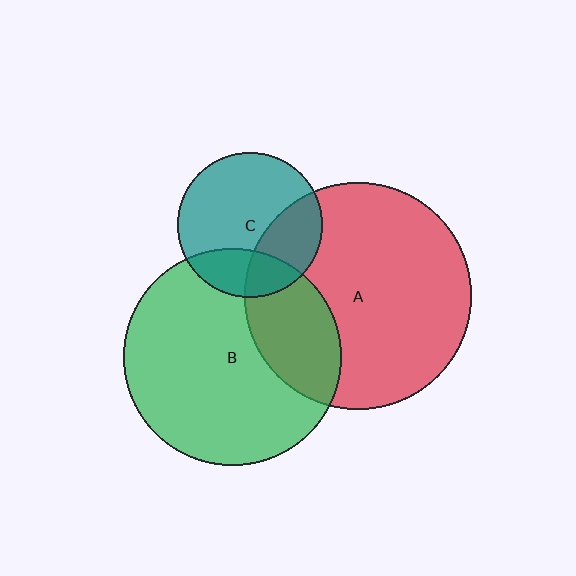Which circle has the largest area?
Circle A (red).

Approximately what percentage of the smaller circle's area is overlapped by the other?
Approximately 30%.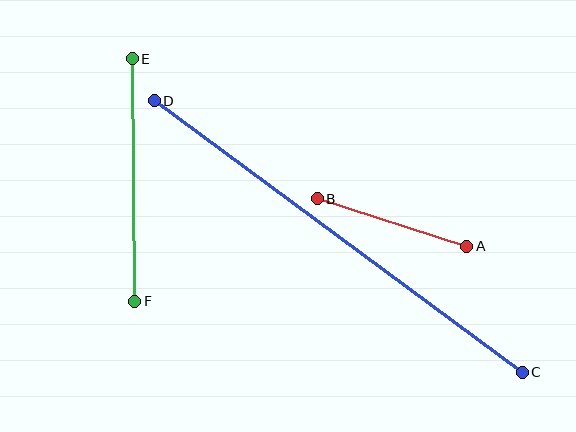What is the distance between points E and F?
The distance is approximately 242 pixels.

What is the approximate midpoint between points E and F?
The midpoint is at approximately (133, 180) pixels.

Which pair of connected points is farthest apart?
Points C and D are farthest apart.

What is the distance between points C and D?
The distance is approximately 457 pixels.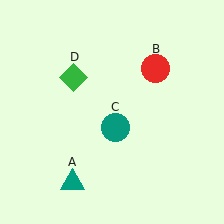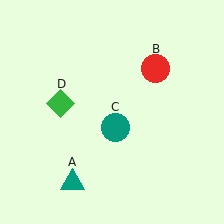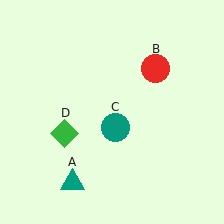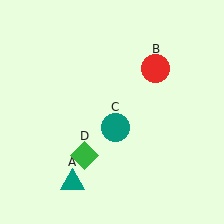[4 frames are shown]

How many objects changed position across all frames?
1 object changed position: green diamond (object D).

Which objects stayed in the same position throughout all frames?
Teal triangle (object A) and red circle (object B) and teal circle (object C) remained stationary.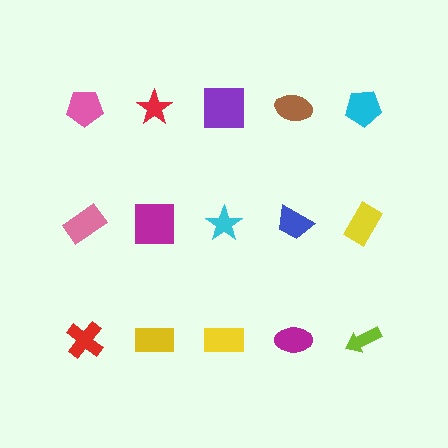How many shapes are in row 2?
5 shapes.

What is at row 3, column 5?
A lime arrow.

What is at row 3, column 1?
A red cross.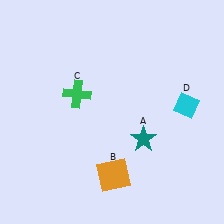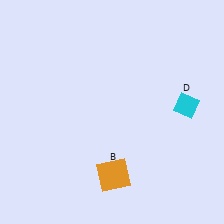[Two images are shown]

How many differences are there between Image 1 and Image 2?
There are 2 differences between the two images.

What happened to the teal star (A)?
The teal star (A) was removed in Image 2. It was in the bottom-right area of Image 1.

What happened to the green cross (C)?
The green cross (C) was removed in Image 2. It was in the top-left area of Image 1.